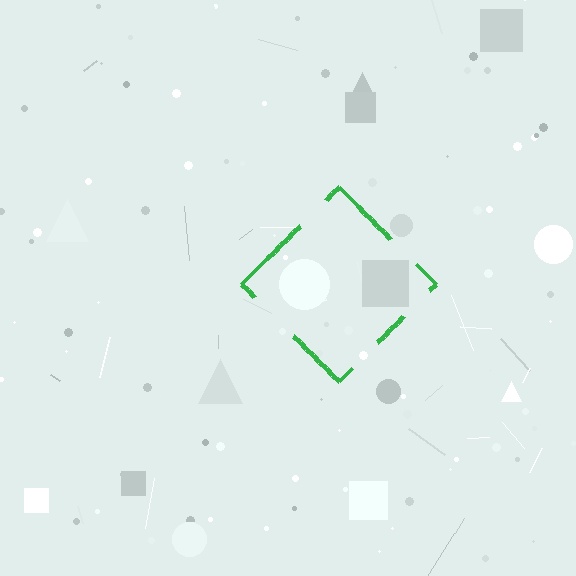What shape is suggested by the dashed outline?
The dashed outline suggests a diamond.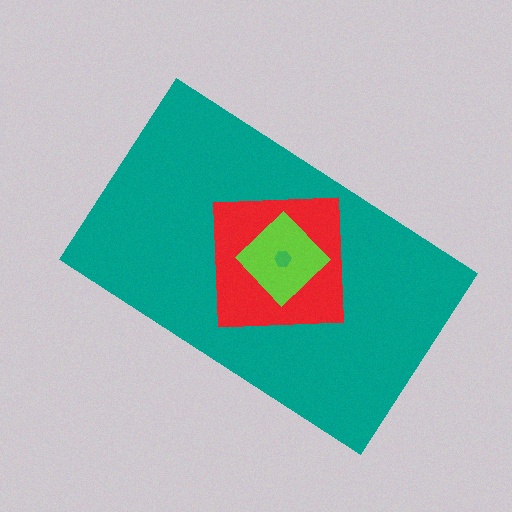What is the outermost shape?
The teal rectangle.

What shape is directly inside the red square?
The lime diamond.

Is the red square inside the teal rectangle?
Yes.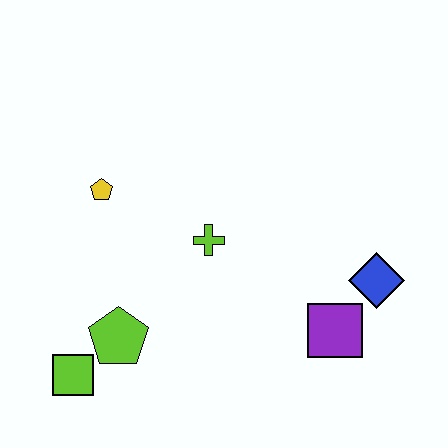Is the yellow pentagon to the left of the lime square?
No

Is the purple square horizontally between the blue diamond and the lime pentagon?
Yes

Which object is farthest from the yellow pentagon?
The blue diamond is farthest from the yellow pentagon.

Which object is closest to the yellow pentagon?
The lime cross is closest to the yellow pentagon.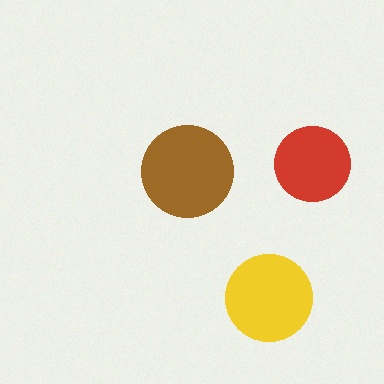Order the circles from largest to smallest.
the brown one, the yellow one, the red one.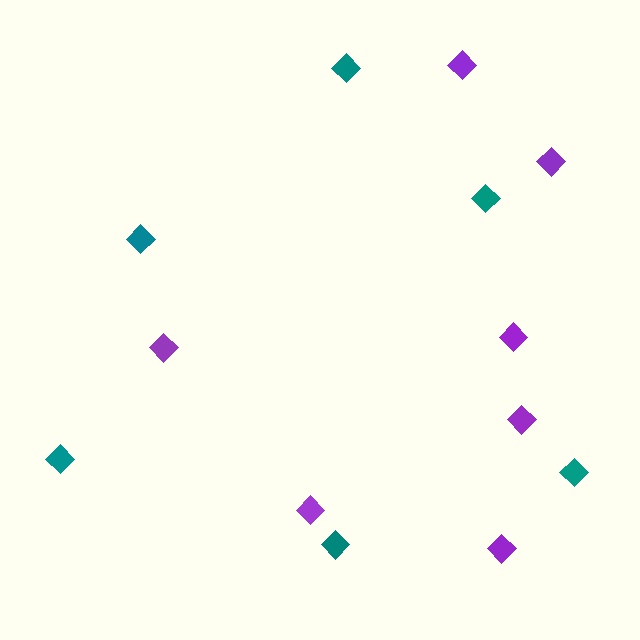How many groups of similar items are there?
There are 2 groups: one group of teal diamonds (6) and one group of purple diamonds (7).